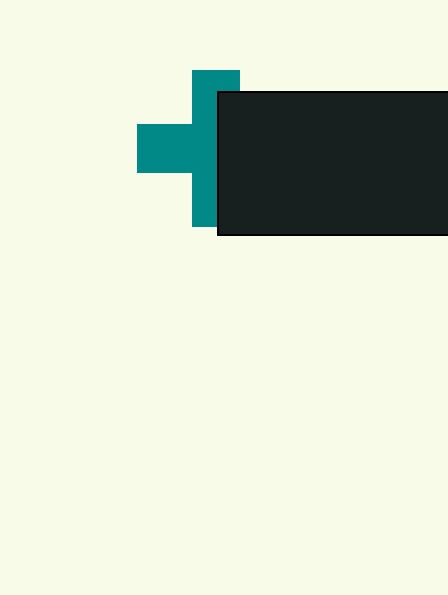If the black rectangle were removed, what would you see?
You would see the complete teal cross.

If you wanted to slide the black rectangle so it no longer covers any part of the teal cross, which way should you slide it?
Slide it right — that is the most direct way to separate the two shapes.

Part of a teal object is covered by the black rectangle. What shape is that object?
It is a cross.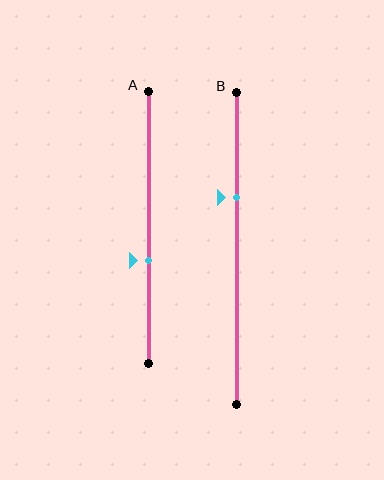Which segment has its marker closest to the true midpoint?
Segment A has its marker closest to the true midpoint.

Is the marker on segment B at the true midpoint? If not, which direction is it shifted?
No, the marker on segment B is shifted upward by about 16% of the segment length.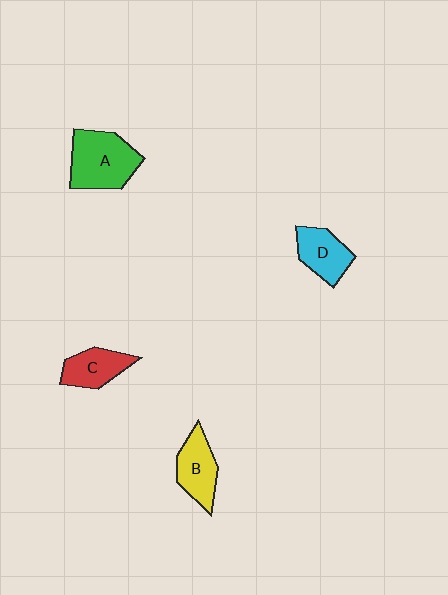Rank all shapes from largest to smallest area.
From largest to smallest: A (green), B (yellow), D (cyan), C (red).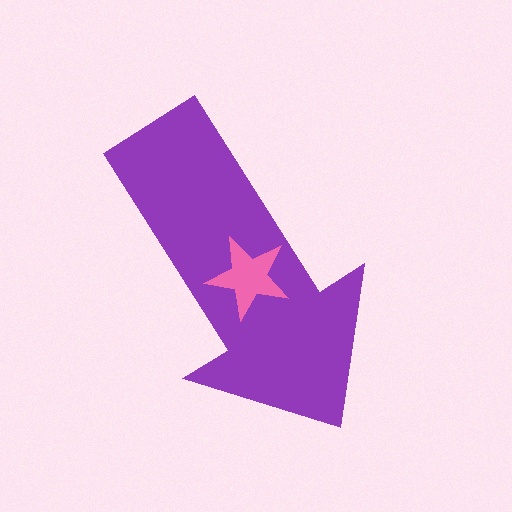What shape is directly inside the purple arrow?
The pink star.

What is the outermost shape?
The purple arrow.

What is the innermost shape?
The pink star.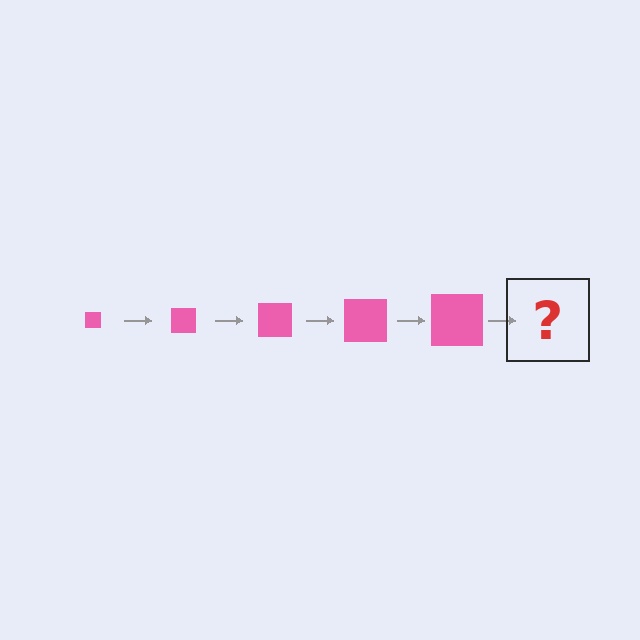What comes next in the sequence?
The next element should be a pink square, larger than the previous one.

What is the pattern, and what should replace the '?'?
The pattern is that the square gets progressively larger each step. The '?' should be a pink square, larger than the previous one.